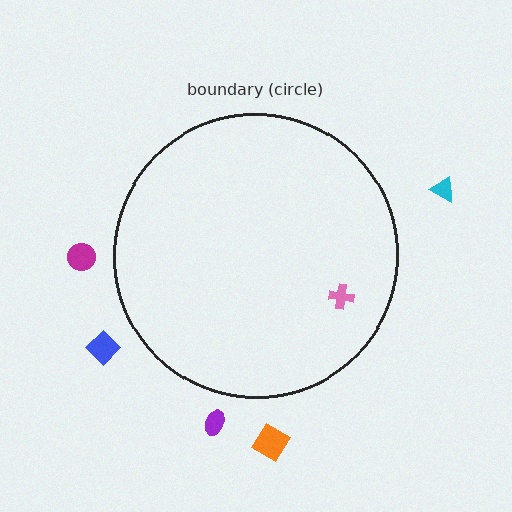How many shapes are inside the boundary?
1 inside, 5 outside.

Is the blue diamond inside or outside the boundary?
Outside.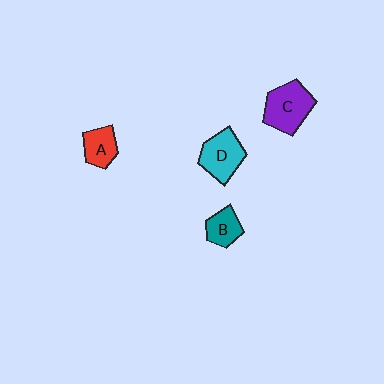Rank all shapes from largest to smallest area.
From largest to smallest: C (purple), D (cyan), A (red), B (teal).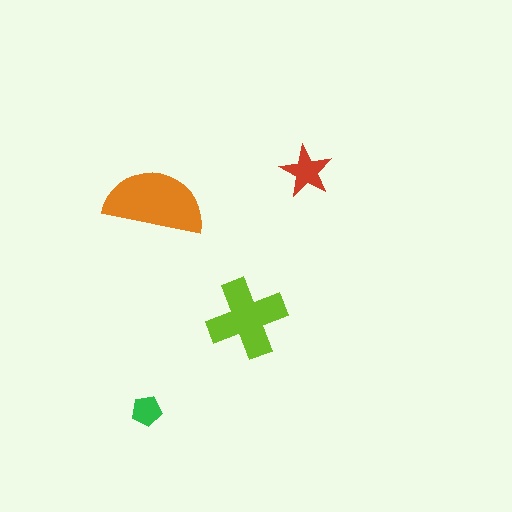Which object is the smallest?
The green pentagon.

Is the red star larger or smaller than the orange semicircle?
Smaller.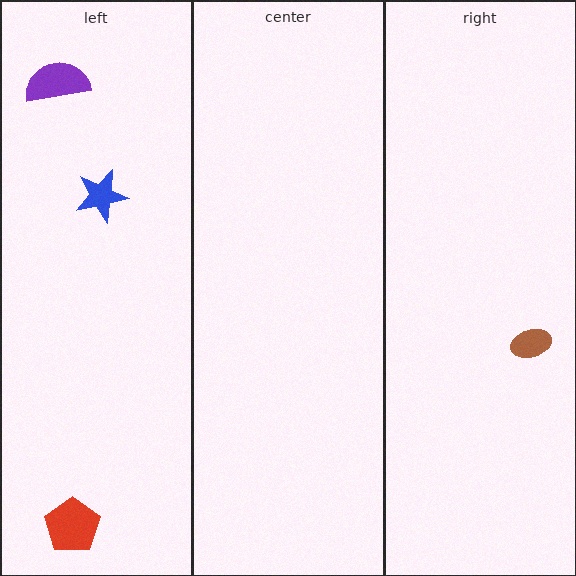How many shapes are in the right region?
1.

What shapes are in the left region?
The red pentagon, the purple semicircle, the blue star.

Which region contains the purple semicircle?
The left region.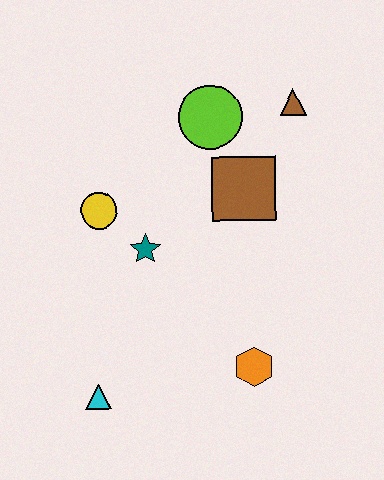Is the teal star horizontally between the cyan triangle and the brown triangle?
Yes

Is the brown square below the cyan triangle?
No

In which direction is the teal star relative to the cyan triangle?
The teal star is above the cyan triangle.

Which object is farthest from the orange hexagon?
The brown triangle is farthest from the orange hexagon.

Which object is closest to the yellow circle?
The teal star is closest to the yellow circle.